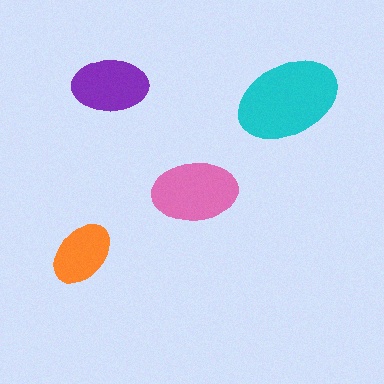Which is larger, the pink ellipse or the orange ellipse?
The pink one.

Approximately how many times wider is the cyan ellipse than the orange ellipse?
About 1.5 times wider.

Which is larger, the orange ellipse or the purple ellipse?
The purple one.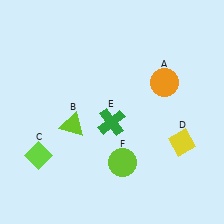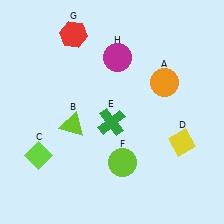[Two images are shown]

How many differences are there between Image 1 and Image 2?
There are 2 differences between the two images.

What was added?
A red hexagon (G), a magenta circle (H) were added in Image 2.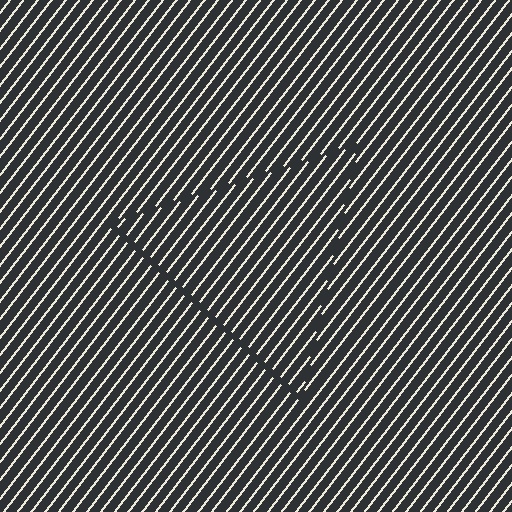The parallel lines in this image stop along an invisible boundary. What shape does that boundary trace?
An illusory triangle. The interior of the shape contains the same grating, shifted by half a period — the contour is defined by the phase discontinuity where line-ends from the inner and outer gratings abut.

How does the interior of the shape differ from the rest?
The interior of the shape contains the same grating, shifted by half a period — the contour is defined by the phase discontinuity where line-ends from the inner and outer gratings abut.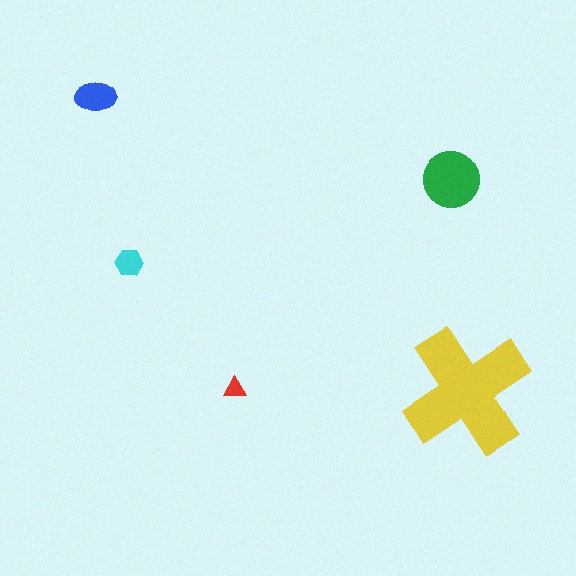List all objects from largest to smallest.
The yellow cross, the green circle, the blue ellipse, the cyan hexagon, the red triangle.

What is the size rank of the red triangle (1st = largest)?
5th.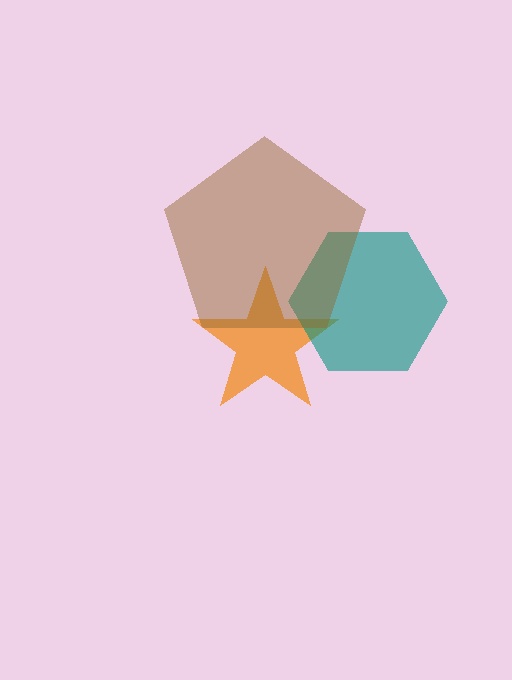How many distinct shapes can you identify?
There are 3 distinct shapes: an orange star, a teal hexagon, a brown pentagon.